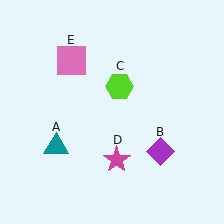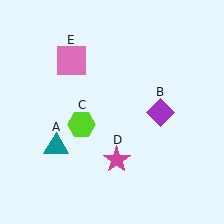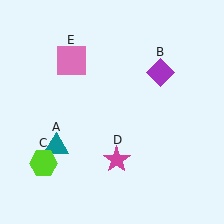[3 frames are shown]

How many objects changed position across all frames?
2 objects changed position: purple diamond (object B), lime hexagon (object C).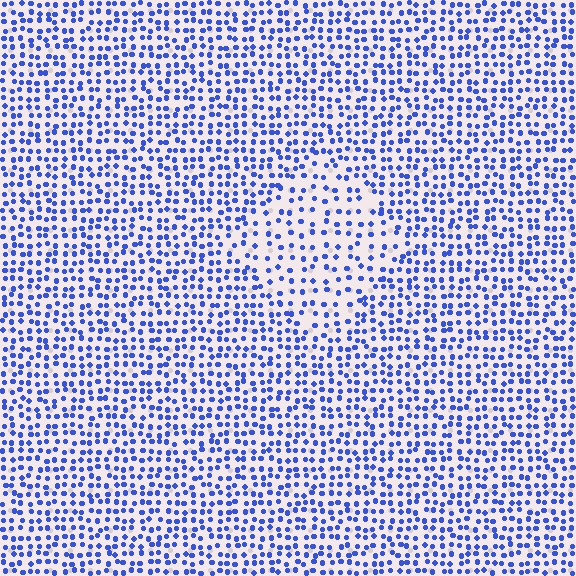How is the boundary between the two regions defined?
The boundary is defined by a change in element density (approximately 1.8x ratio). All elements are the same color, size, and shape.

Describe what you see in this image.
The image contains small blue elements arranged at two different densities. A diamond-shaped region is visible where the elements are less densely packed than the surrounding area.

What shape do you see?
I see a diamond.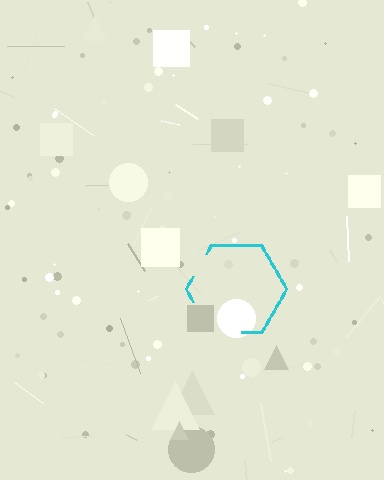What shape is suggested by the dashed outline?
The dashed outline suggests a hexagon.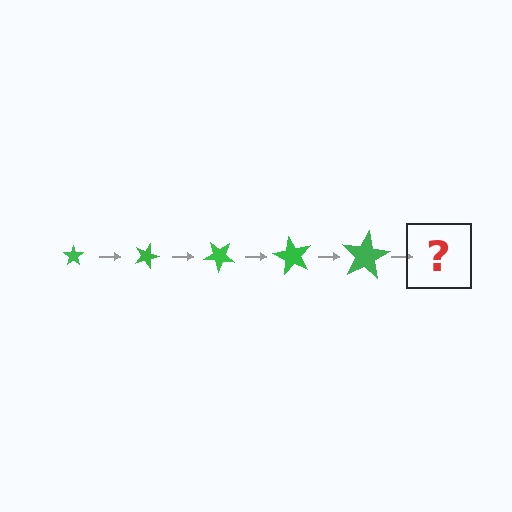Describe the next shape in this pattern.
It should be a star, larger than the previous one and rotated 100 degrees from the start.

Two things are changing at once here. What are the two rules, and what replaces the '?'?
The two rules are that the star grows larger each step and it rotates 20 degrees each step. The '?' should be a star, larger than the previous one and rotated 100 degrees from the start.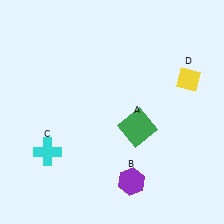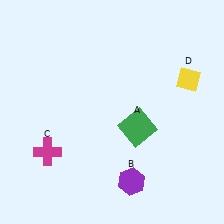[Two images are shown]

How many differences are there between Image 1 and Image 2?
There is 1 difference between the two images.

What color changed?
The cross (C) changed from cyan in Image 1 to magenta in Image 2.